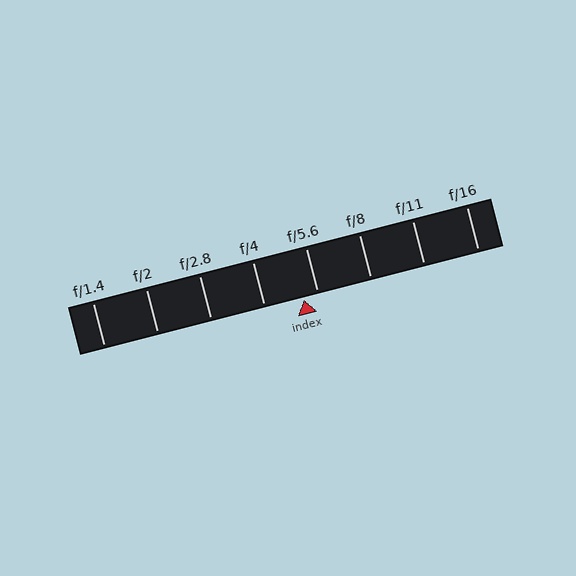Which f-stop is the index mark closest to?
The index mark is closest to f/5.6.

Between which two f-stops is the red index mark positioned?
The index mark is between f/4 and f/5.6.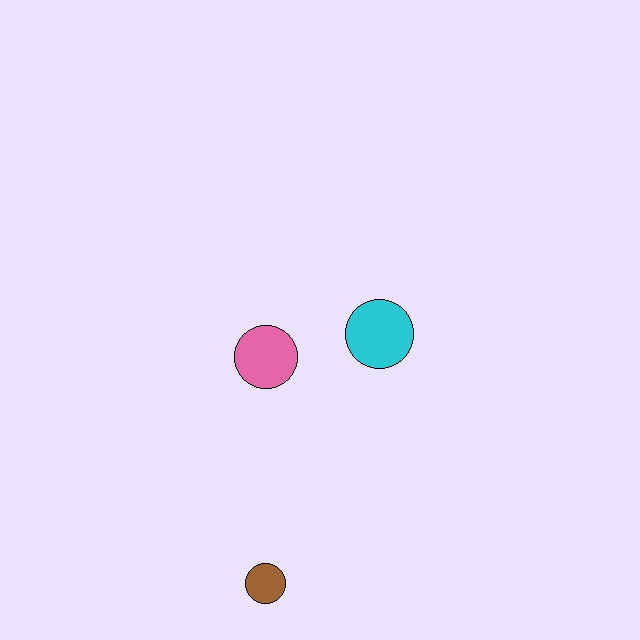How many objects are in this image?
There are 3 objects.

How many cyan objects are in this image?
There is 1 cyan object.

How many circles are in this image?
There are 3 circles.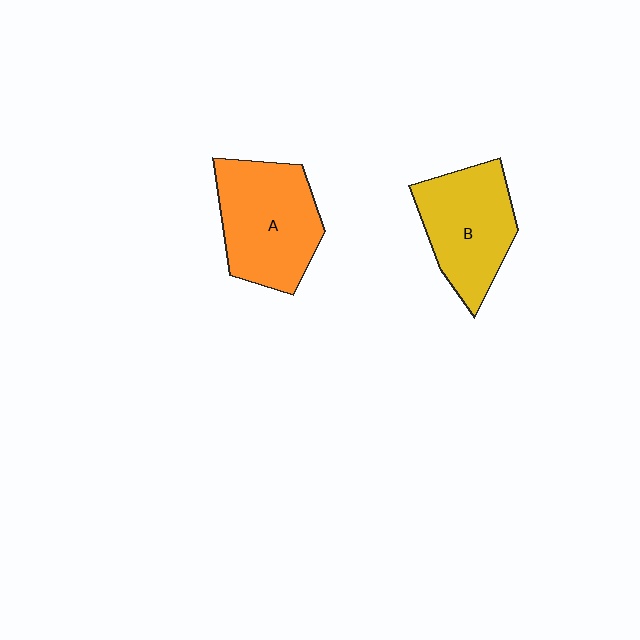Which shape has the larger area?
Shape A (orange).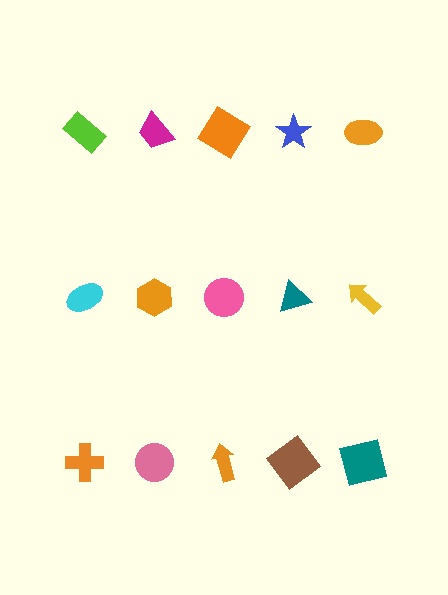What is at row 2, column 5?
A yellow arrow.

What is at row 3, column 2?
A pink circle.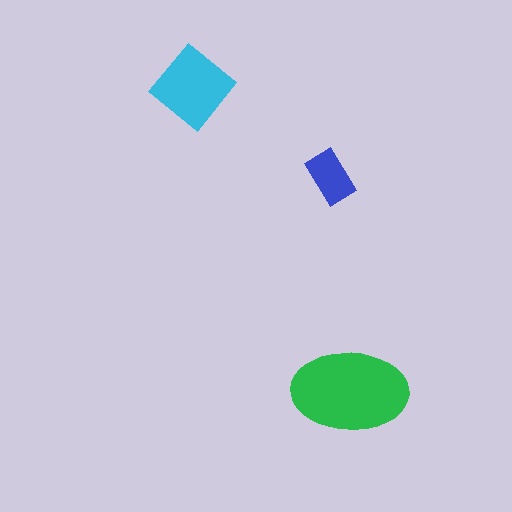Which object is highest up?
The cyan diamond is topmost.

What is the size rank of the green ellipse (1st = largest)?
1st.